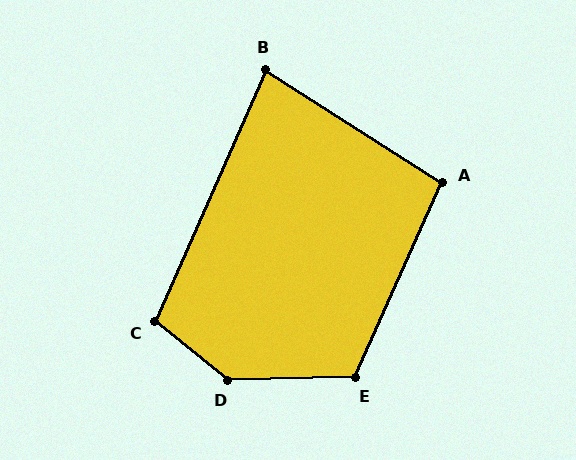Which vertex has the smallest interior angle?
B, at approximately 81 degrees.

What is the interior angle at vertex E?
Approximately 116 degrees (obtuse).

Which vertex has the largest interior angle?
D, at approximately 140 degrees.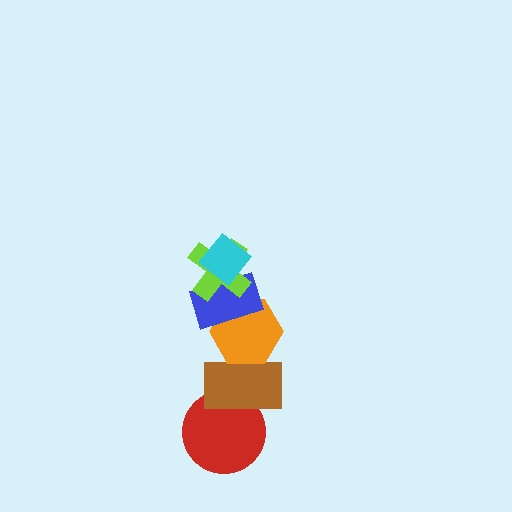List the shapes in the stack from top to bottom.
From top to bottom: the cyan diamond, the lime cross, the blue rectangle, the orange hexagon, the brown rectangle, the red circle.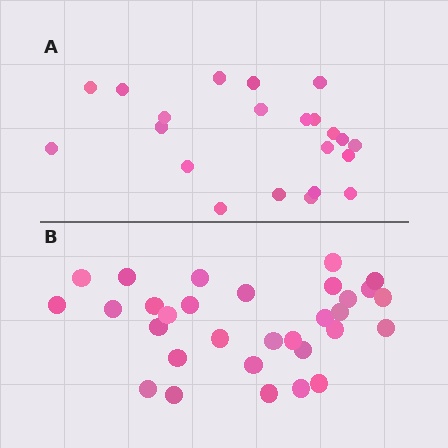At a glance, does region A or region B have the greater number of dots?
Region B (the bottom region) has more dots.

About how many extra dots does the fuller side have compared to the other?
Region B has roughly 8 or so more dots than region A.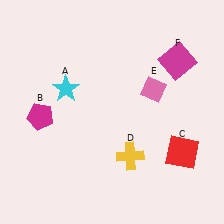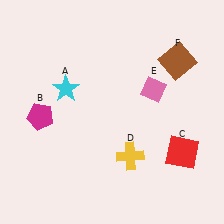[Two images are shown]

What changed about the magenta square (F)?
In Image 1, F is magenta. In Image 2, it changed to brown.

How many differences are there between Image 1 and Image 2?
There is 1 difference between the two images.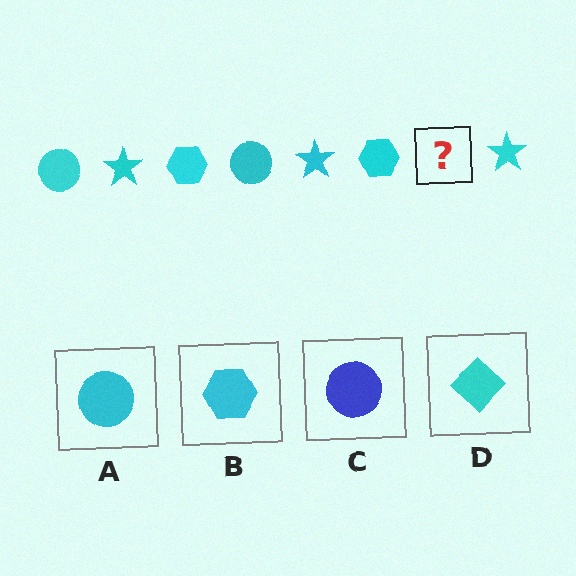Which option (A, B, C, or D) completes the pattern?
A.